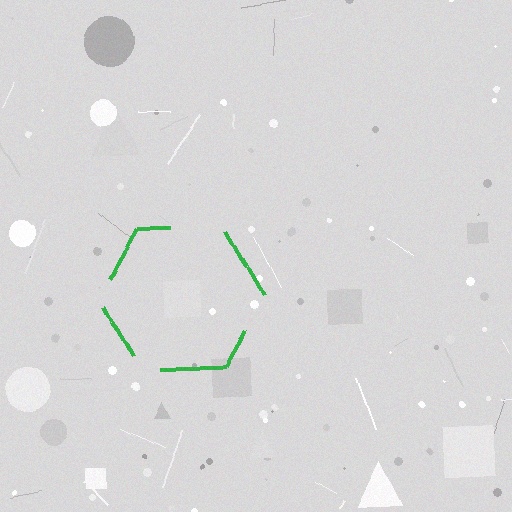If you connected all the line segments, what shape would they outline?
They would outline a hexagon.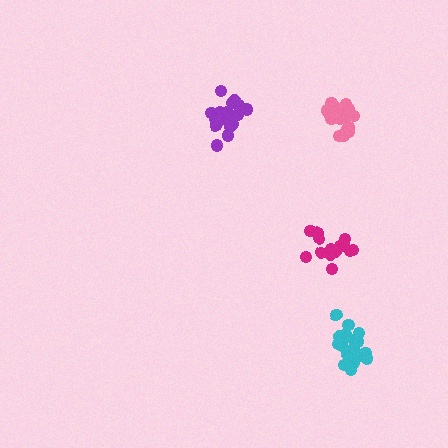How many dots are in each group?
Group 1: 20 dots, Group 2: 20 dots, Group 3: 21 dots, Group 4: 16 dots (77 total).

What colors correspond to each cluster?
The clusters are colored: cyan, pink, purple, magenta.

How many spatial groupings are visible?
There are 4 spatial groupings.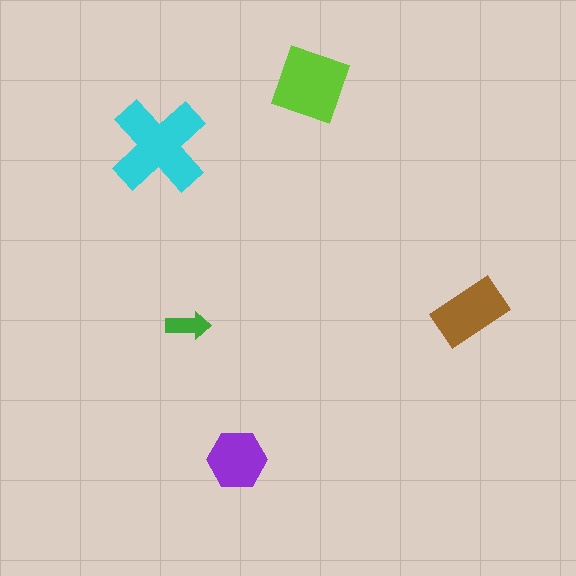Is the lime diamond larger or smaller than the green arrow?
Larger.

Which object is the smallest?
The green arrow.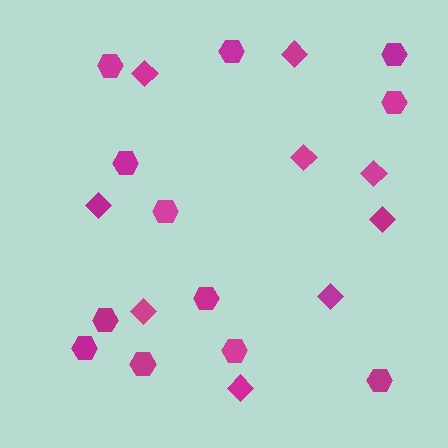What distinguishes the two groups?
There are 2 groups: one group of diamonds (9) and one group of hexagons (12).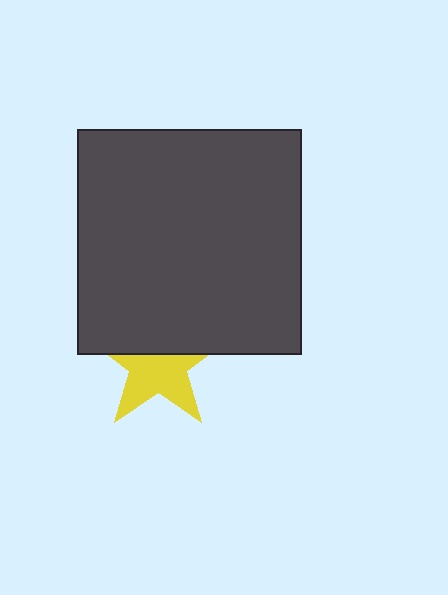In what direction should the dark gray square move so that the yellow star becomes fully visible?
The dark gray square should move up. That is the shortest direction to clear the overlap and leave the yellow star fully visible.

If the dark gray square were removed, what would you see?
You would see the complete yellow star.